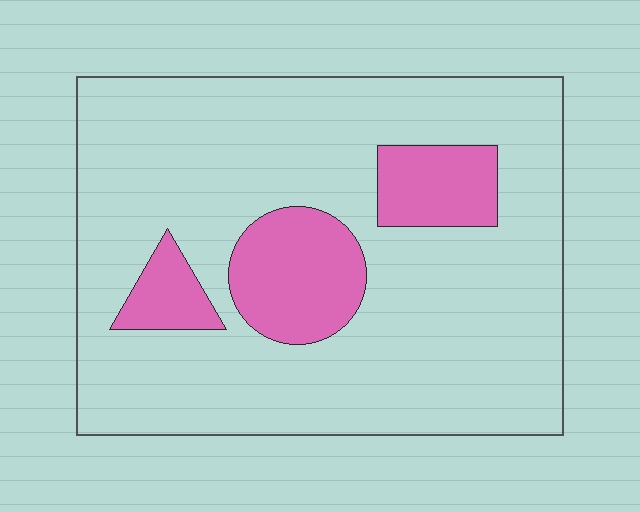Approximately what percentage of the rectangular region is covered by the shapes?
Approximately 20%.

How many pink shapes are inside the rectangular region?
3.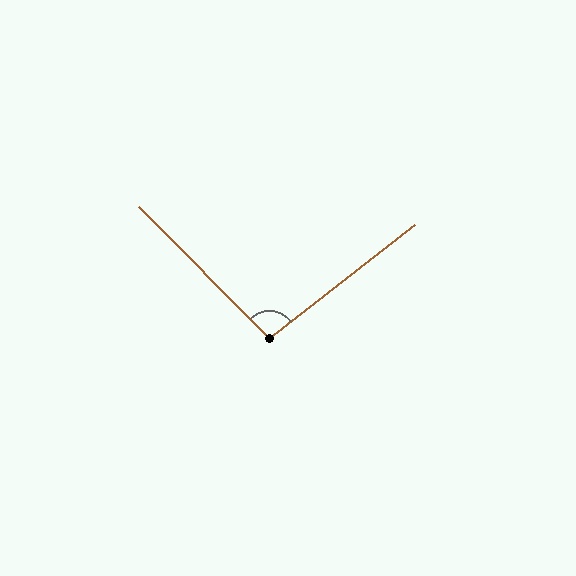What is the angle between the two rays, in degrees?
Approximately 97 degrees.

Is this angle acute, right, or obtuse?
It is obtuse.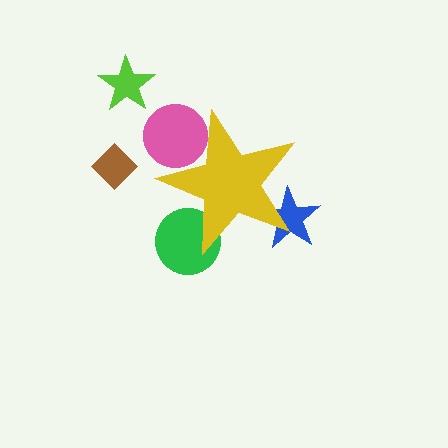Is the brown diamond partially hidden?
No, the brown diamond is fully visible.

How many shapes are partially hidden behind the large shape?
3 shapes are partially hidden.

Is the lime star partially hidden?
No, the lime star is fully visible.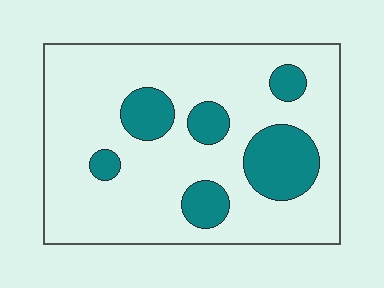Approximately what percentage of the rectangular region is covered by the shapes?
Approximately 20%.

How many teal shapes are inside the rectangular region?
6.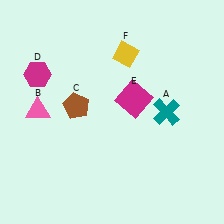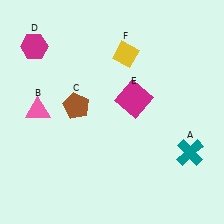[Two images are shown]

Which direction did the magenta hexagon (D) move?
The magenta hexagon (D) moved up.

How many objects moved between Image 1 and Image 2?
2 objects moved between the two images.